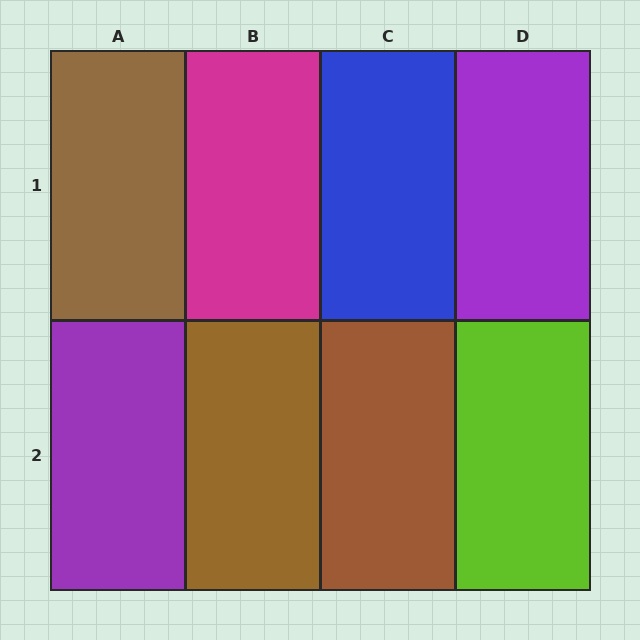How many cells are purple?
2 cells are purple.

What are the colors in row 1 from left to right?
Brown, magenta, blue, purple.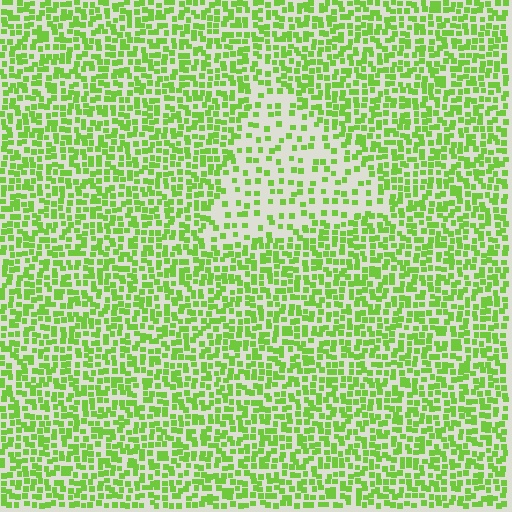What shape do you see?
I see a triangle.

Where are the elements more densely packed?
The elements are more densely packed outside the triangle boundary.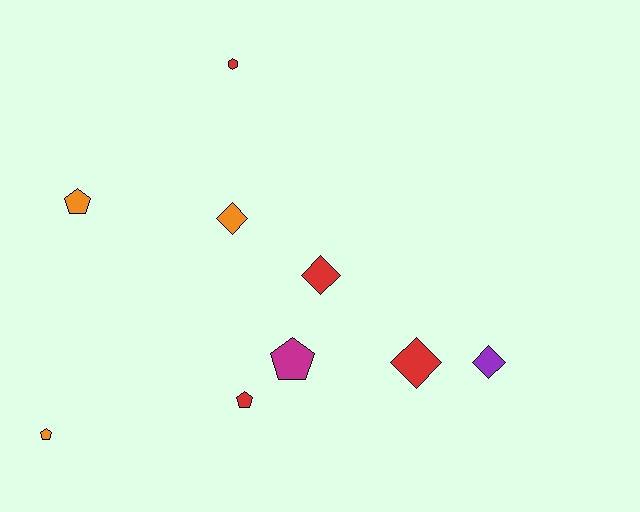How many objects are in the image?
There are 9 objects.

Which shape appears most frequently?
Pentagon, with 4 objects.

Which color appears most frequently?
Red, with 4 objects.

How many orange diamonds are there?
There is 1 orange diamond.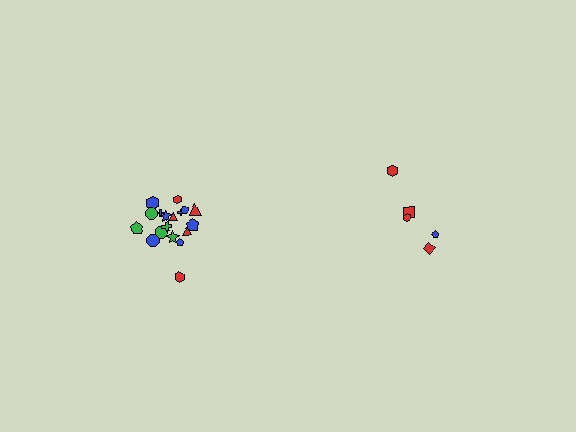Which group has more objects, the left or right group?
The left group.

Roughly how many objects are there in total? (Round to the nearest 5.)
Roughly 25 objects in total.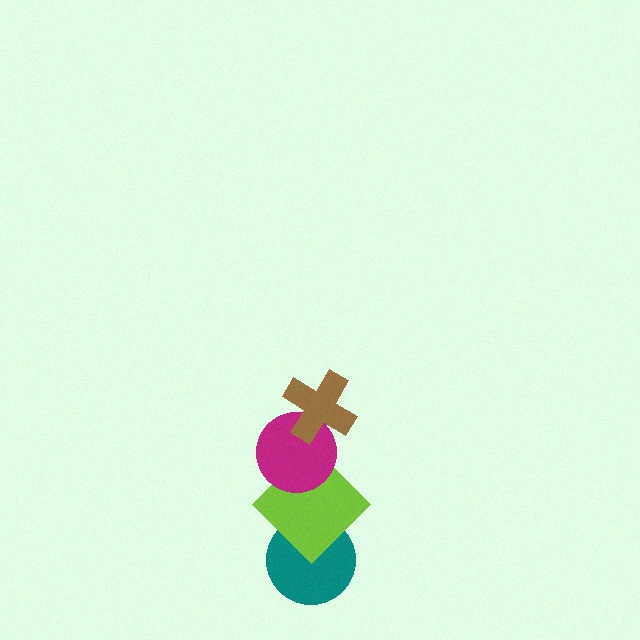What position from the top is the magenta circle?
The magenta circle is 2nd from the top.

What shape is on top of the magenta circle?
The brown cross is on top of the magenta circle.